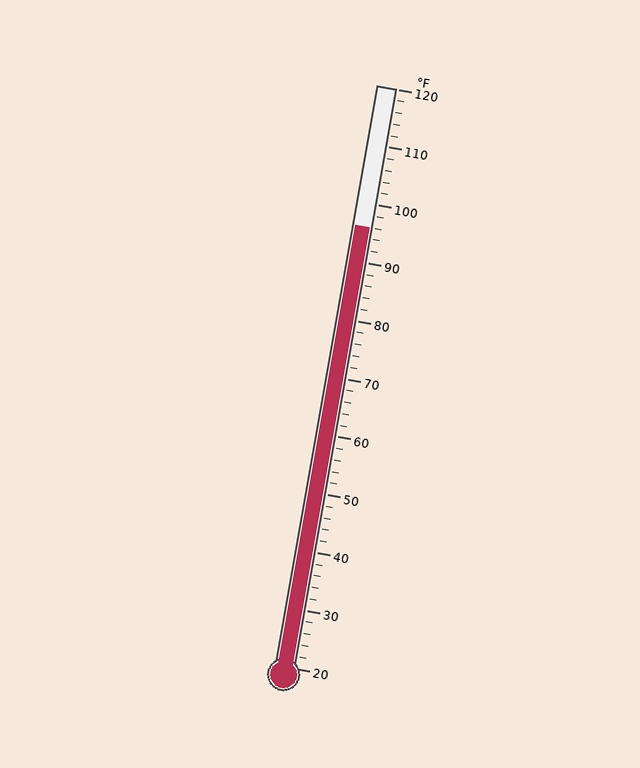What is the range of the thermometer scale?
The thermometer scale ranges from 20°F to 120°F.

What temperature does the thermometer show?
The thermometer shows approximately 96°F.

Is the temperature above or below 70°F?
The temperature is above 70°F.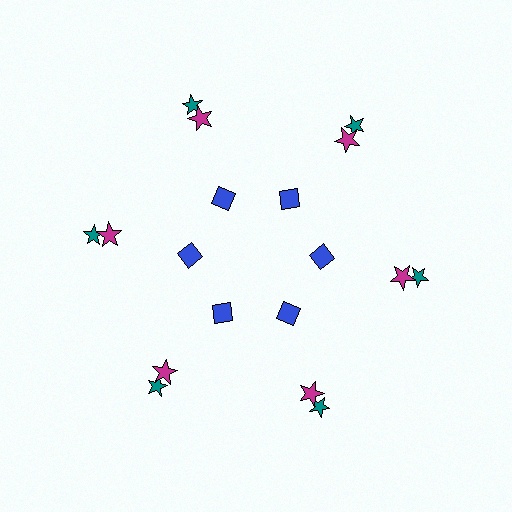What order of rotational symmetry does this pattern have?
This pattern has 6-fold rotational symmetry.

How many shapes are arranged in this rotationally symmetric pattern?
There are 18 shapes, arranged in 6 groups of 3.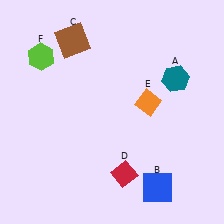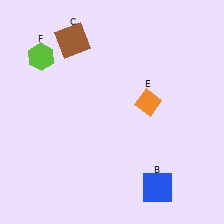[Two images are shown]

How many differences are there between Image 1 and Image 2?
There are 2 differences between the two images.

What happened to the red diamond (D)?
The red diamond (D) was removed in Image 2. It was in the bottom-right area of Image 1.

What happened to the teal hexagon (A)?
The teal hexagon (A) was removed in Image 2. It was in the top-right area of Image 1.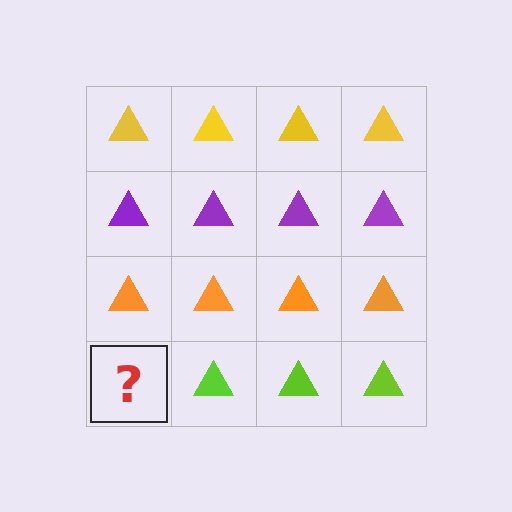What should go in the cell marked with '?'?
The missing cell should contain a lime triangle.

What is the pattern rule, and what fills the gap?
The rule is that each row has a consistent color. The gap should be filled with a lime triangle.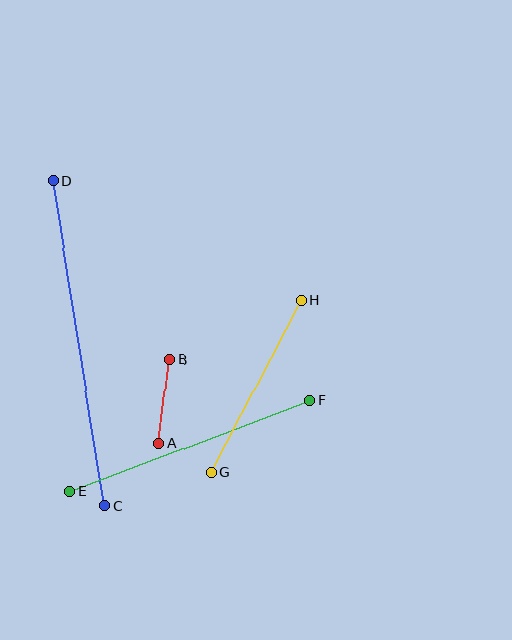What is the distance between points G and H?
The distance is approximately 193 pixels.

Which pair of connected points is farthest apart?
Points C and D are farthest apart.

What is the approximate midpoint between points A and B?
The midpoint is at approximately (164, 401) pixels.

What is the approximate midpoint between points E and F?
The midpoint is at approximately (190, 446) pixels.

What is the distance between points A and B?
The distance is approximately 85 pixels.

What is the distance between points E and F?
The distance is approximately 257 pixels.